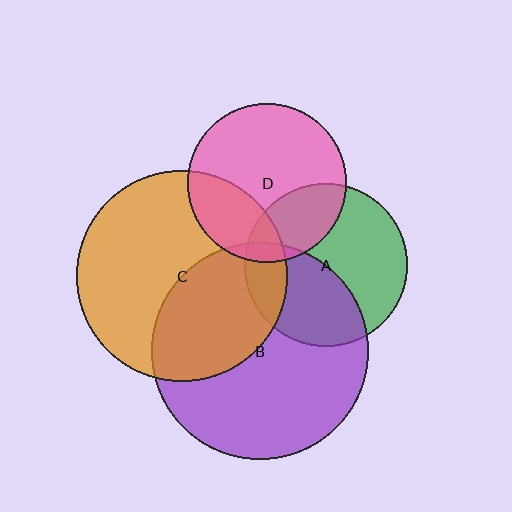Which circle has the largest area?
Circle B (purple).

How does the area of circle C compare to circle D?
Approximately 1.8 times.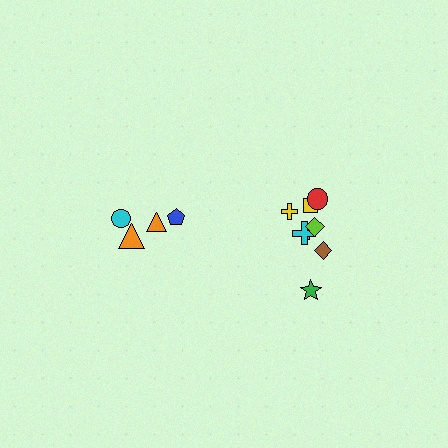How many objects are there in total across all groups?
There are 12 objects.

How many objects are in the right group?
There are 8 objects.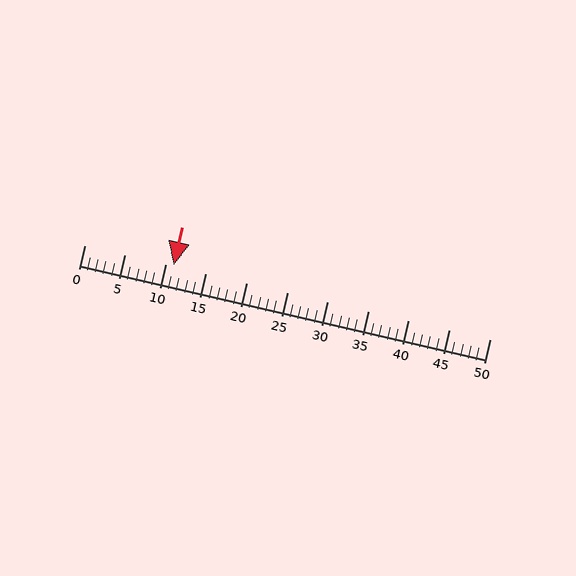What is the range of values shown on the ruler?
The ruler shows values from 0 to 50.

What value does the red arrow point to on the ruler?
The red arrow points to approximately 11.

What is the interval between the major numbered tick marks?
The major tick marks are spaced 5 units apart.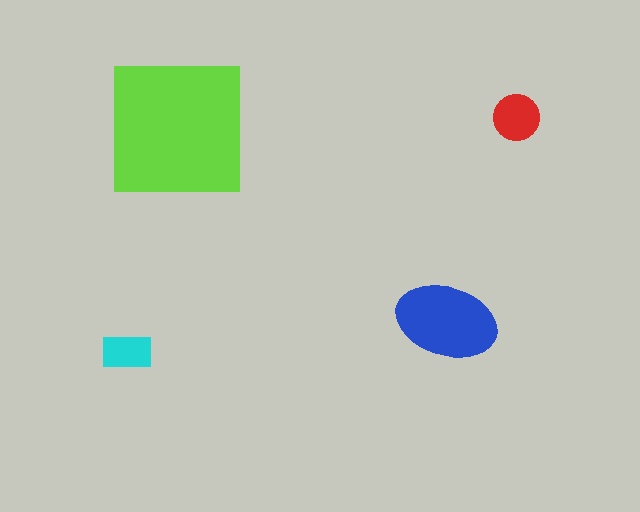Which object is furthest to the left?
The cyan rectangle is leftmost.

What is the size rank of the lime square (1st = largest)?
1st.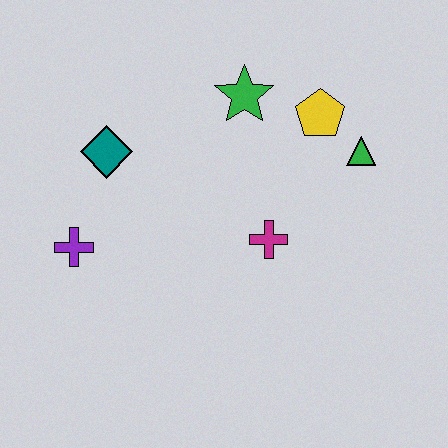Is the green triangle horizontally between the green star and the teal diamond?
No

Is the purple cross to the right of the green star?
No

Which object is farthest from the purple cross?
The green triangle is farthest from the purple cross.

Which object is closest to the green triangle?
The yellow pentagon is closest to the green triangle.